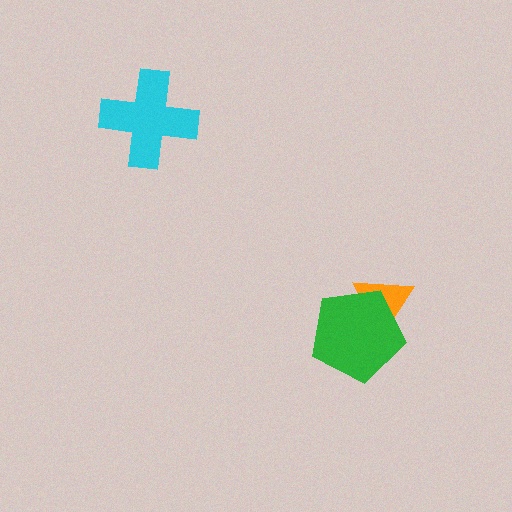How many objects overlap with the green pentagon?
1 object overlaps with the green pentagon.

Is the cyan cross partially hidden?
No, no other shape covers it.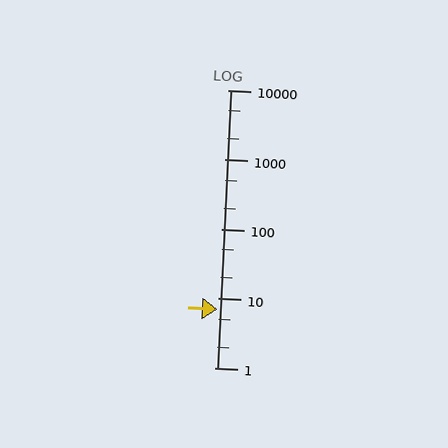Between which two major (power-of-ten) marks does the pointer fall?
The pointer is between 1 and 10.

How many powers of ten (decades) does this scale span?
The scale spans 4 decades, from 1 to 10000.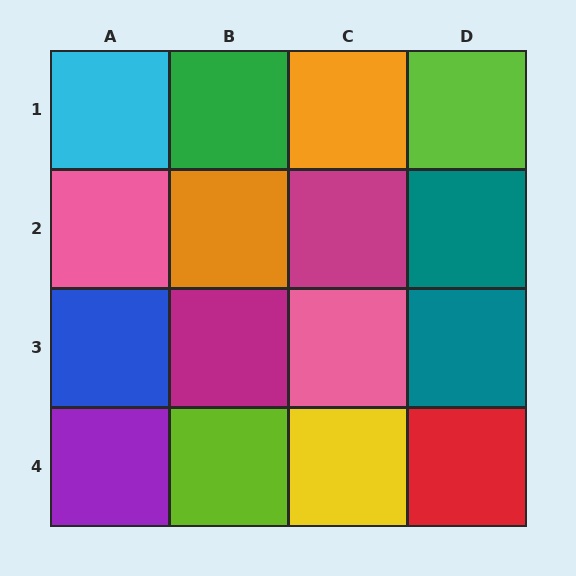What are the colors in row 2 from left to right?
Pink, orange, magenta, teal.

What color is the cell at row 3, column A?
Blue.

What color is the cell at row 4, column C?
Yellow.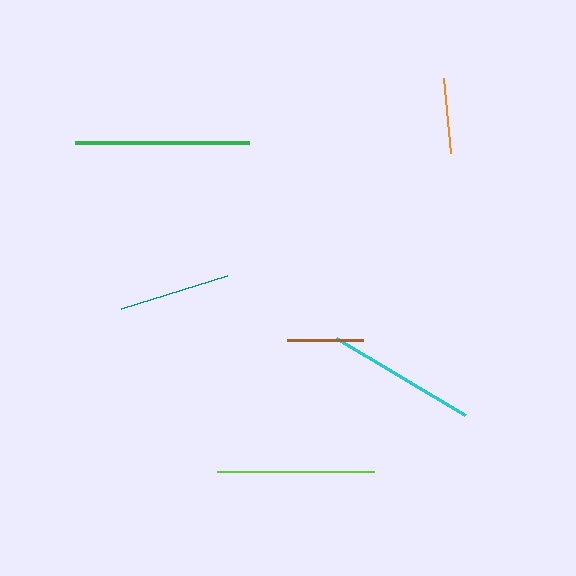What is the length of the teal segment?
The teal segment is approximately 111 pixels long.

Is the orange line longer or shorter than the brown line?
The brown line is longer than the orange line.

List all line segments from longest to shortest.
From longest to shortest: green, lime, cyan, teal, brown, orange.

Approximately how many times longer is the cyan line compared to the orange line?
The cyan line is approximately 2.0 times the length of the orange line.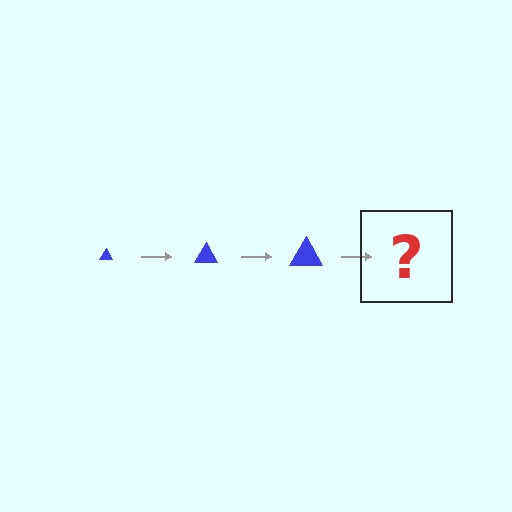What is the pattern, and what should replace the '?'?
The pattern is that the triangle gets progressively larger each step. The '?' should be a blue triangle, larger than the previous one.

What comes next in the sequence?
The next element should be a blue triangle, larger than the previous one.